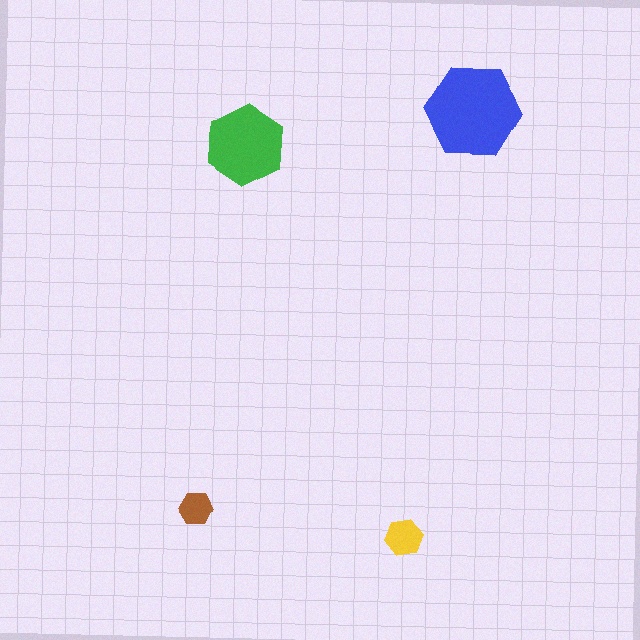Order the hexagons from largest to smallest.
the blue one, the green one, the yellow one, the brown one.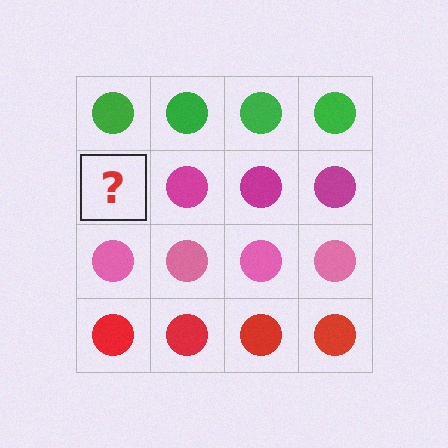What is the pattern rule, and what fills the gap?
The rule is that each row has a consistent color. The gap should be filled with a magenta circle.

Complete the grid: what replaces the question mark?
The question mark should be replaced with a magenta circle.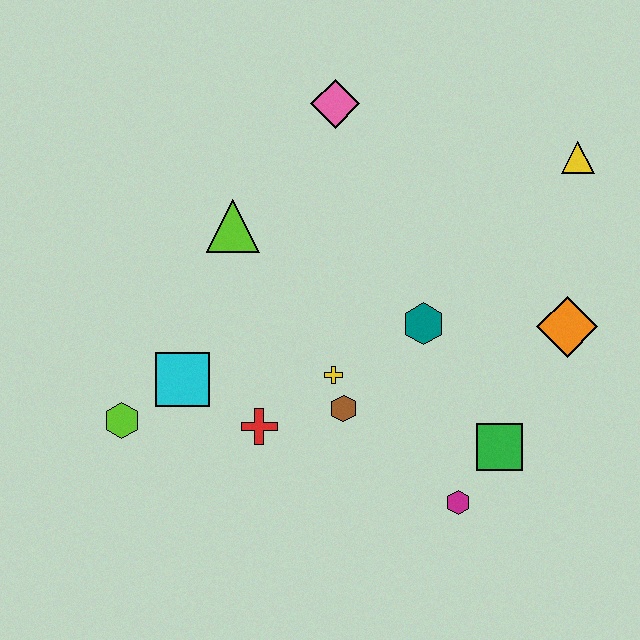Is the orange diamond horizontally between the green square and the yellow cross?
No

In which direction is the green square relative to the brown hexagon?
The green square is to the right of the brown hexagon.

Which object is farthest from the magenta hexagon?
The pink diamond is farthest from the magenta hexagon.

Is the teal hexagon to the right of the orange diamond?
No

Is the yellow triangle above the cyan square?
Yes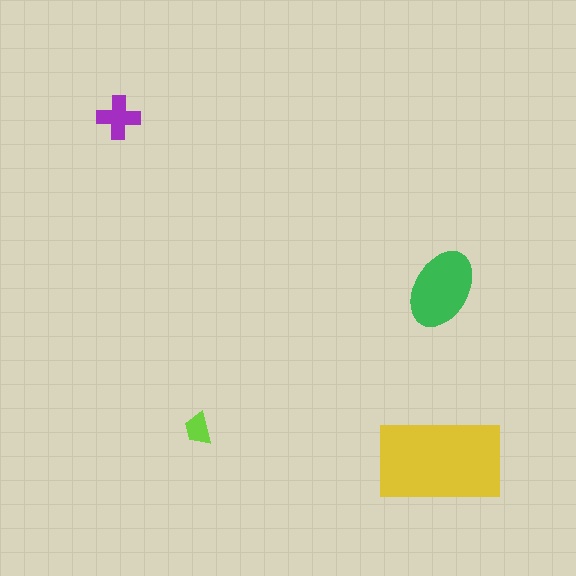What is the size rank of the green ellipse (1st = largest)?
2nd.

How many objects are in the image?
There are 4 objects in the image.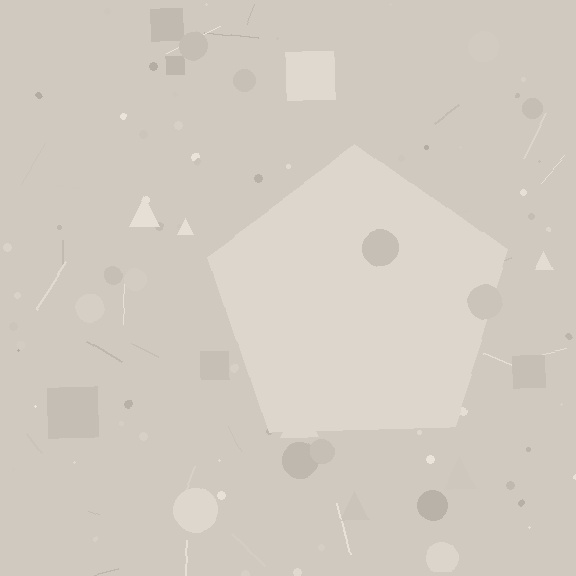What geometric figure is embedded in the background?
A pentagon is embedded in the background.